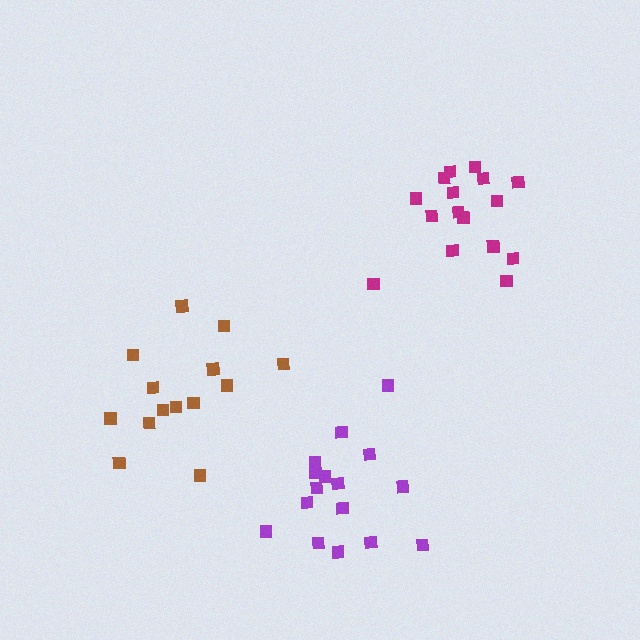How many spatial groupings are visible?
There are 3 spatial groupings.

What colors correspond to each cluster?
The clusters are colored: purple, brown, magenta.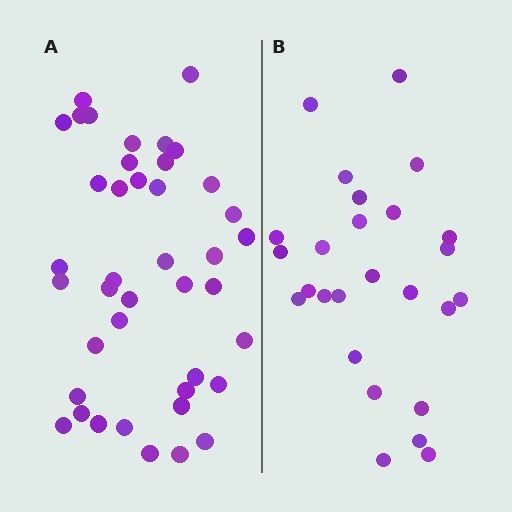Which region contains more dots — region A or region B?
Region A (the left region) has more dots.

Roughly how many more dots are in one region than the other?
Region A has approximately 15 more dots than region B.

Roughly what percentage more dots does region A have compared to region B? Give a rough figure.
About 60% more.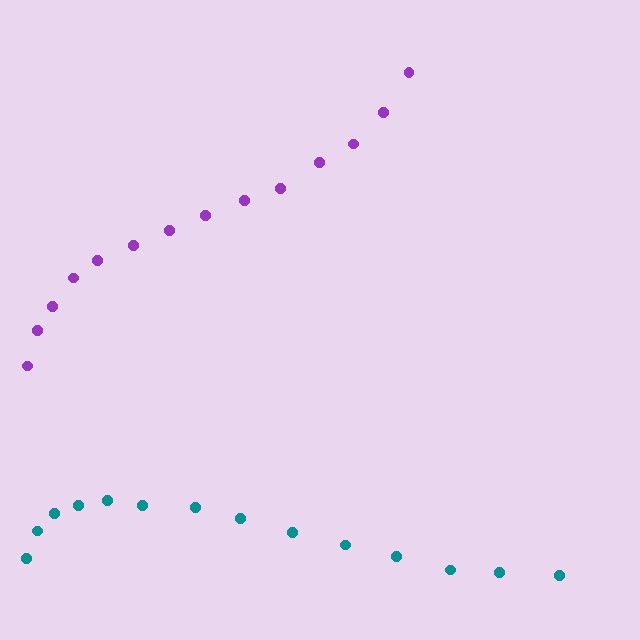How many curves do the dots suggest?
There are 2 distinct paths.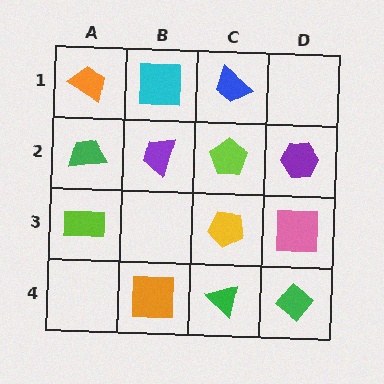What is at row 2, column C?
A lime pentagon.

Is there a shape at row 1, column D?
No, that cell is empty.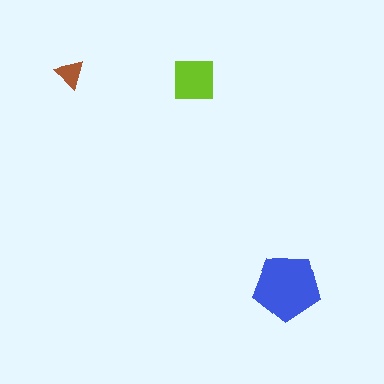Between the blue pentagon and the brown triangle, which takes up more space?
The blue pentagon.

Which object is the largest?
The blue pentagon.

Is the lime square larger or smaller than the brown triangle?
Larger.